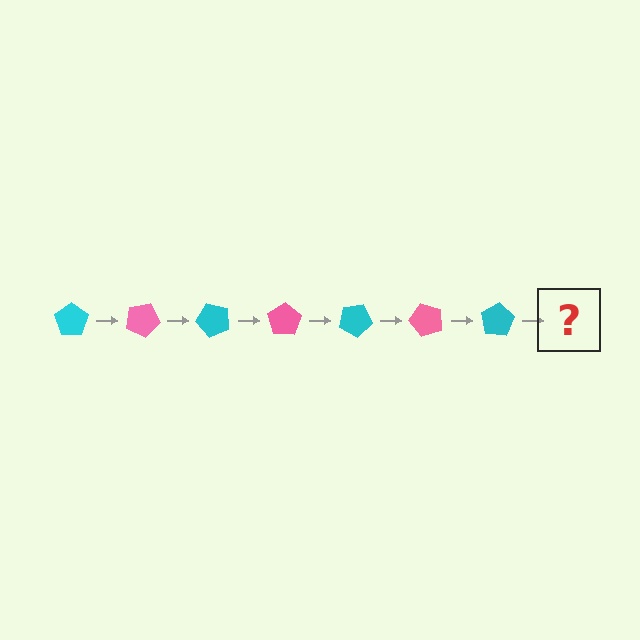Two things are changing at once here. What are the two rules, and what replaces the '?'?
The two rules are that it rotates 25 degrees each step and the color cycles through cyan and pink. The '?' should be a pink pentagon, rotated 175 degrees from the start.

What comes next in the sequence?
The next element should be a pink pentagon, rotated 175 degrees from the start.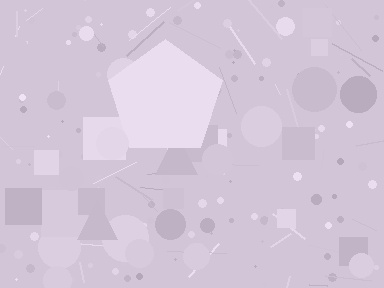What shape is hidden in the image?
A pentagon is hidden in the image.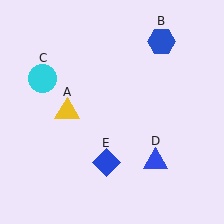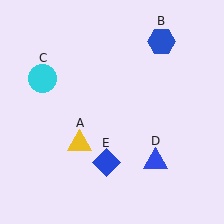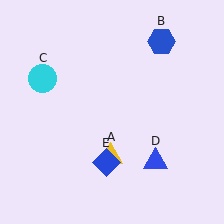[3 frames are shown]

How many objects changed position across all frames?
1 object changed position: yellow triangle (object A).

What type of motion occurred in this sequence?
The yellow triangle (object A) rotated counterclockwise around the center of the scene.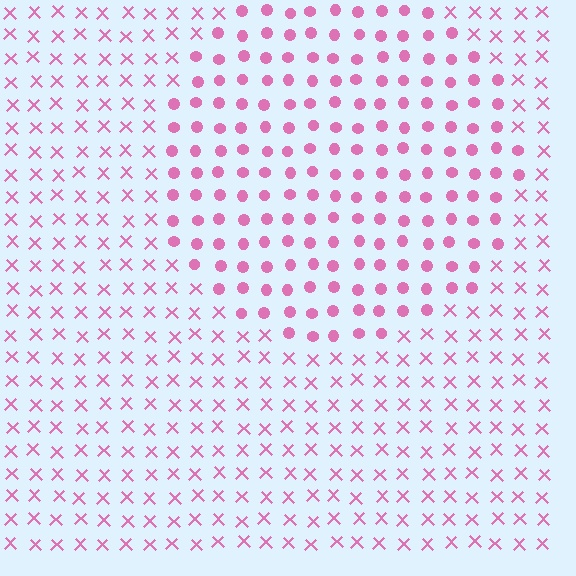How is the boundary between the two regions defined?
The boundary is defined by a change in element shape: circles inside vs. X marks outside. All elements share the same color and spacing.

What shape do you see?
I see a circle.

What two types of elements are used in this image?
The image uses circles inside the circle region and X marks outside it.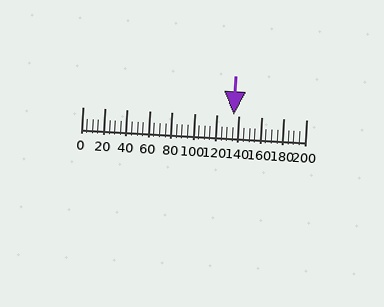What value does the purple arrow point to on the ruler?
The purple arrow points to approximately 135.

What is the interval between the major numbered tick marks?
The major tick marks are spaced 20 units apart.